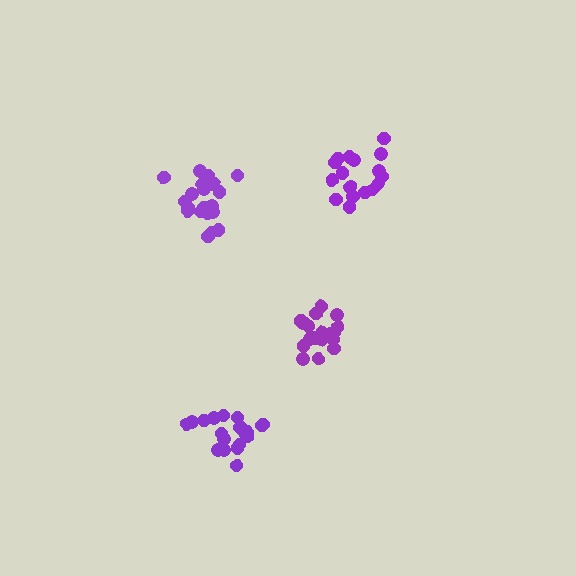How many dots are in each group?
Group 1: 20 dots, Group 2: 17 dots, Group 3: 18 dots, Group 4: 21 dots (76 total).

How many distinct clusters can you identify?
There are 4 distinct clusters.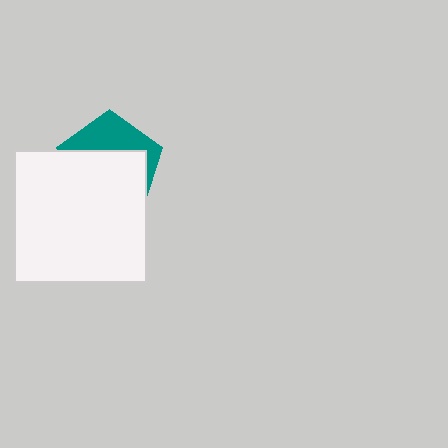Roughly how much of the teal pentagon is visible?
A small part of it is visible (roughly 34%).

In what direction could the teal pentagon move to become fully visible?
The teal pentagon could move up. That would shift it out from behind the white square entirely.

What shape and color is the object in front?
The object in front is a white square.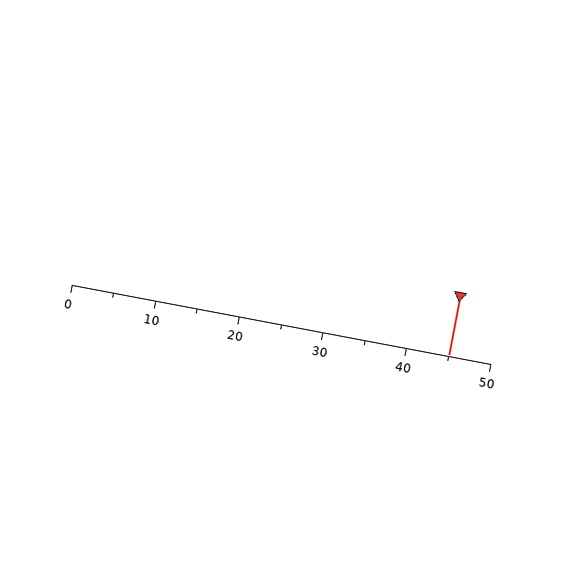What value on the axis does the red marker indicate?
The marker indicates approximately 45.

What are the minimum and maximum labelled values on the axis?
The axis runs from 0 to 50.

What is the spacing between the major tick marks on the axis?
The major ticks are spaced 10 apart.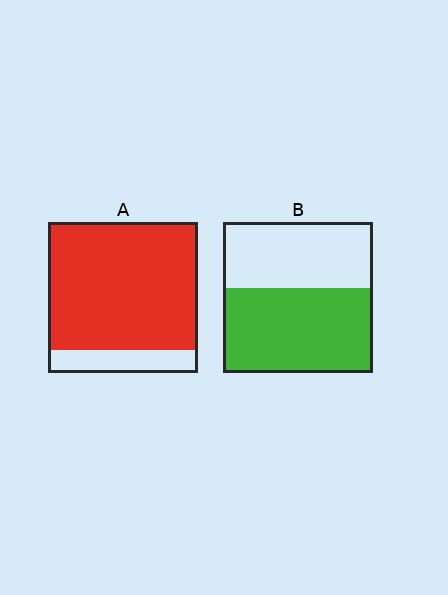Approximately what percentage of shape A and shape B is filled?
A is approximately 85% and B is approximately 55%.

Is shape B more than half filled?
Yes.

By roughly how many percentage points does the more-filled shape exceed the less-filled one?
By roughly 30 percentage points (A over B).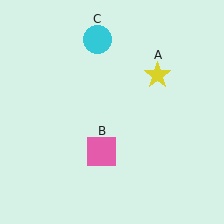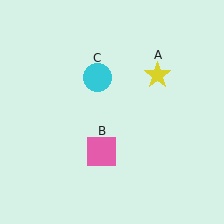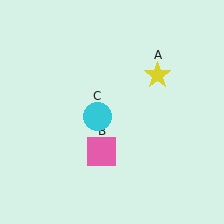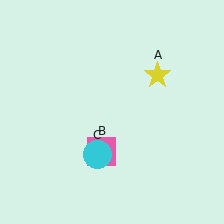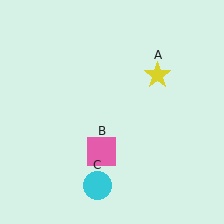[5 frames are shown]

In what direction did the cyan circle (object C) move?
The cyan circle (object C) moved down.